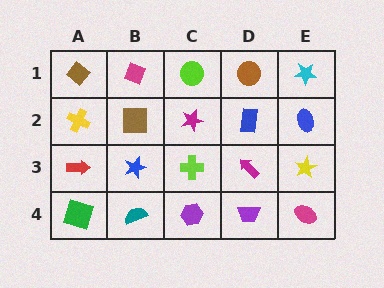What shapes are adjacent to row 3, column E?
A blue ellipse (row 2, column E), a magenta ellipse (row 4, column E), a magenta arrow (row 3, column D).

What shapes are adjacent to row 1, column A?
A yellow cross (row 2, column A), a magenta diamond (row 1, column B).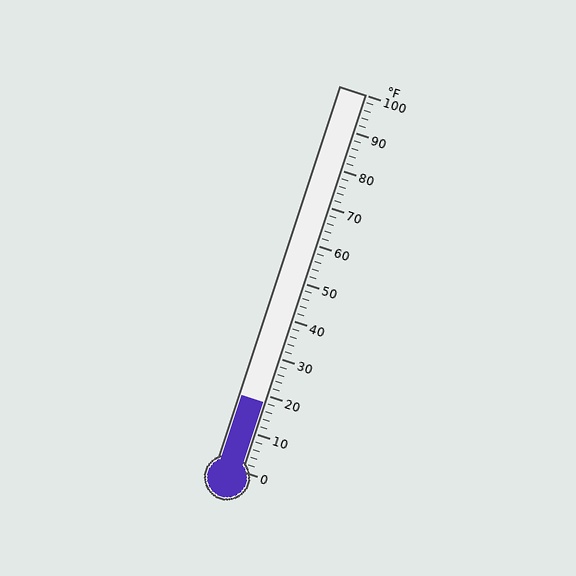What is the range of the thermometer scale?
The thermometer scale ranges from 0°F to 100°F.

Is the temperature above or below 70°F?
The temperature is below 70°F.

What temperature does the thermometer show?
The thermometer shows approximately 18°F.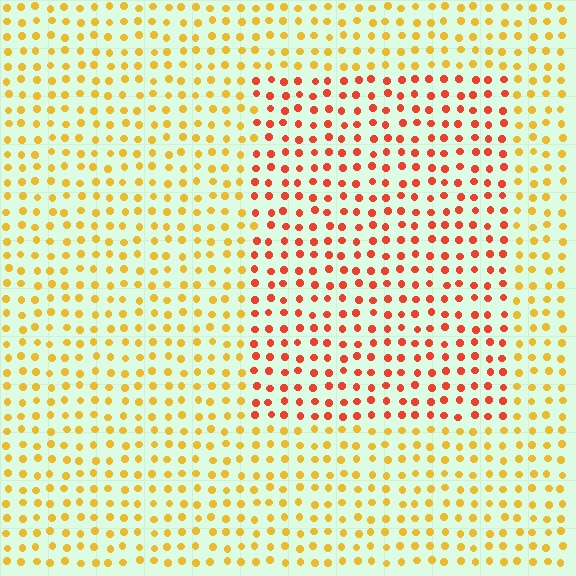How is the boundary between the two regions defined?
The boundary is defined purely by a slight shift in hue (about 39 degrees). Spacing, size, and orientation are identical on both sides.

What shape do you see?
I see a rectangle.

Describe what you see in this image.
The image is filled with small yellow elements in a uniform arrangement. A rectangle-shaped region is visible where the elements are tinted to a slightly different hue, forming a subtle color boundary.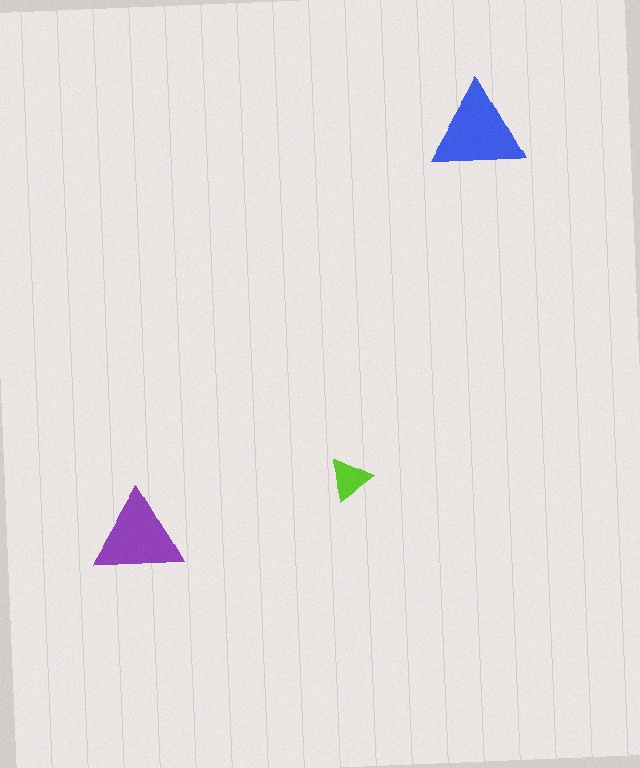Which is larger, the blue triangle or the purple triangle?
The blue one.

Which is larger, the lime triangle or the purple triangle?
The purple one.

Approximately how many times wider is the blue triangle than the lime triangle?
About 2 times wider.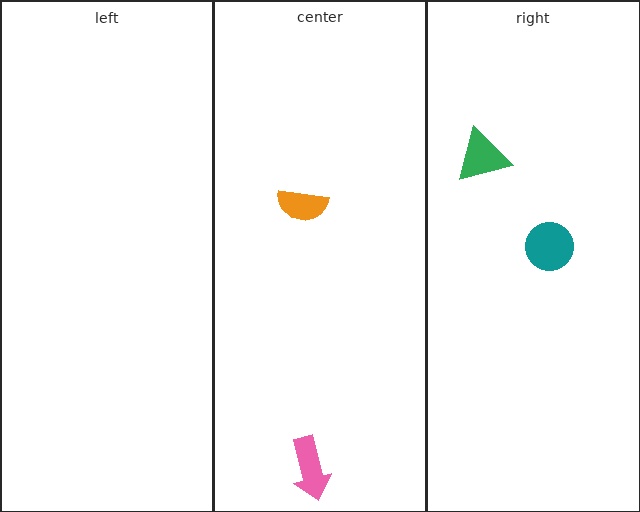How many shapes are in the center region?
2.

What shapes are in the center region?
The orange semicircle, the pink arrow.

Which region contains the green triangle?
The right region.